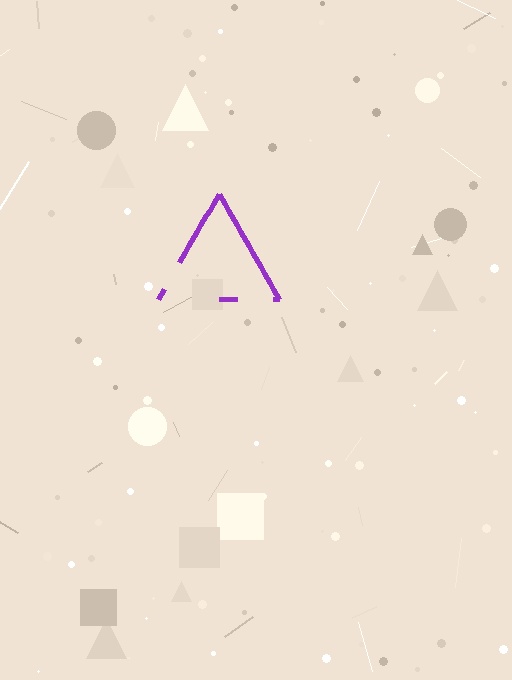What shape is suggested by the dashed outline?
The dashed outline suggests a triangle.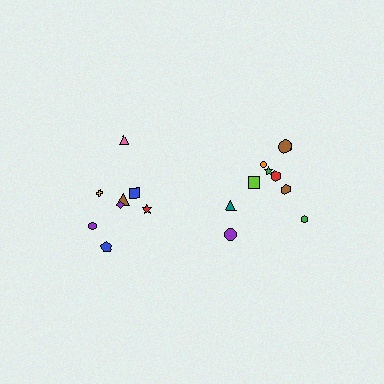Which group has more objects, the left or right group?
The right group.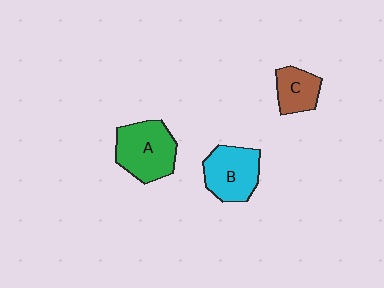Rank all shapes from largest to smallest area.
From largest to smallest: A (green), B (cyan), C (brown).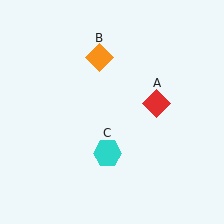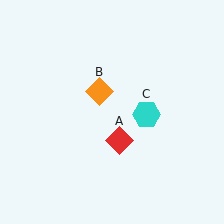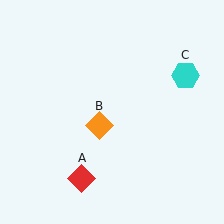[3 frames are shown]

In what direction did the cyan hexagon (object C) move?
The cyan hexagon (object C) moved up and to the right.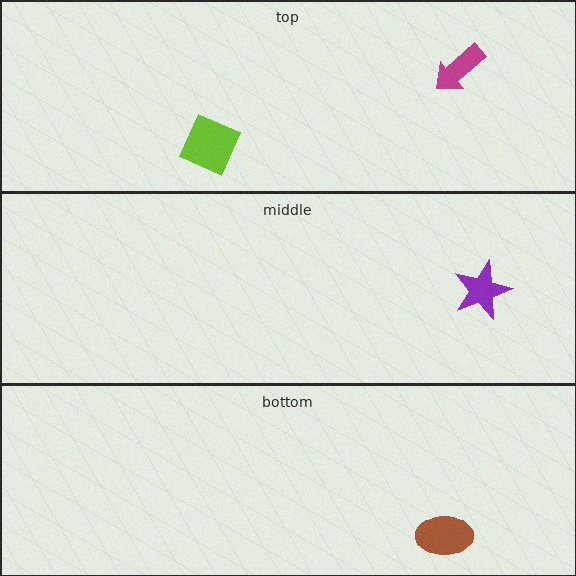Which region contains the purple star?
The middle region.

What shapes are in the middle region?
The purple star.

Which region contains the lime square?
The top region.